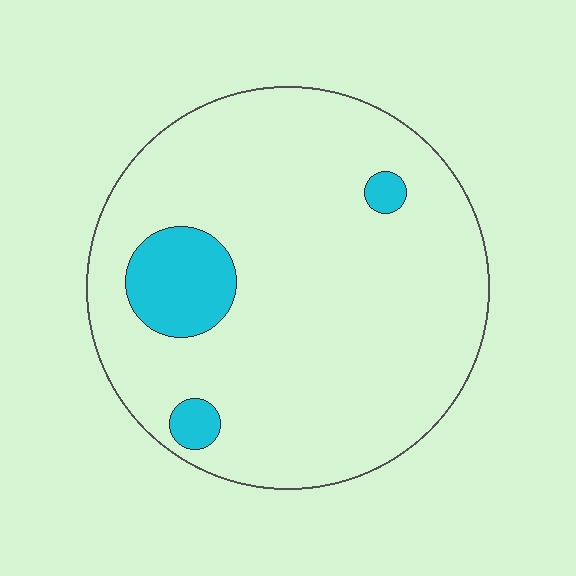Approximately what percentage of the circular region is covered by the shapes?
Approximately 10%.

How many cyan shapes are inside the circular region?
3.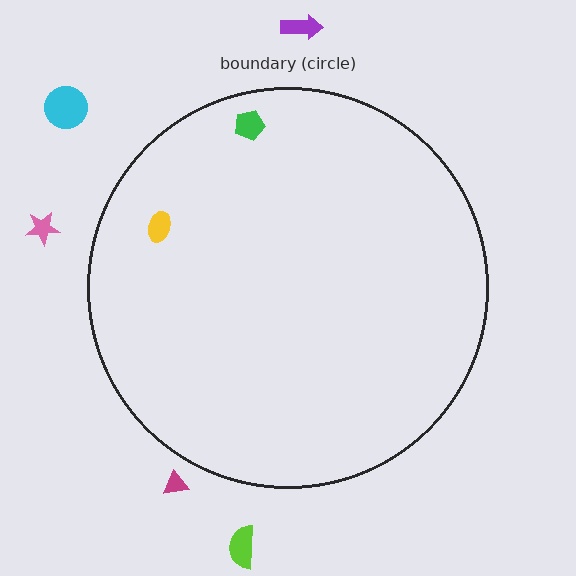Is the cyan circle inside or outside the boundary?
Outside.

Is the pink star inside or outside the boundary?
Outside.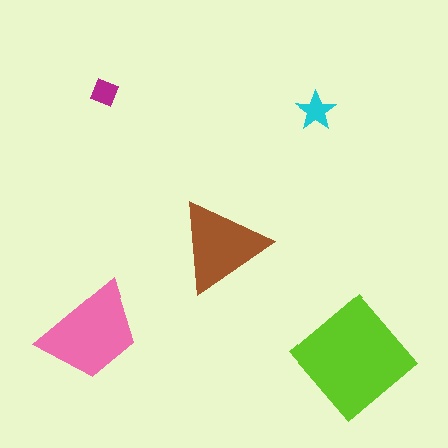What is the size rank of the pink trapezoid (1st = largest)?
2nd.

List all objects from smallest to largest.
The magenta diamond, the cyan star, the brown triangle, the pink trapezoid, the lime diamond.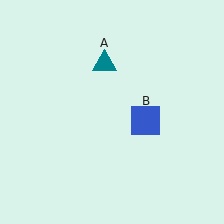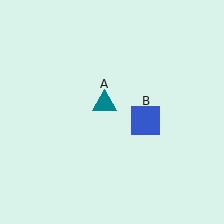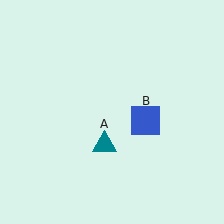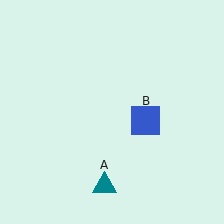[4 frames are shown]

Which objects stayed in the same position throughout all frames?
Blue square (object B) remained stationary.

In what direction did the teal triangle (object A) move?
The teal triangle (object A) moved down.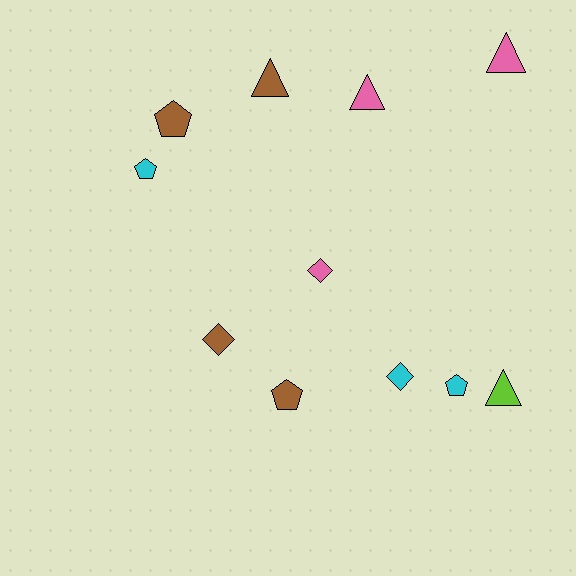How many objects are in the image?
There are 11 objects.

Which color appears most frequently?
Brown, with 4 objects.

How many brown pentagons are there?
There are 2 brown pentagons.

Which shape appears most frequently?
Triangle, with 4 objects.